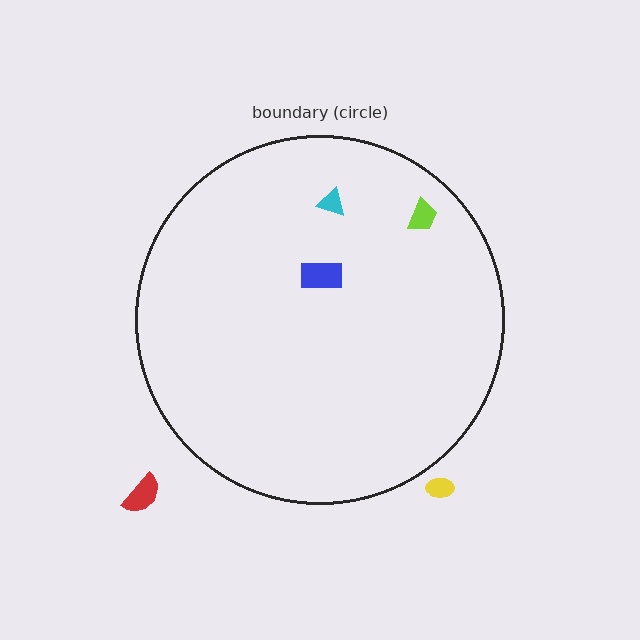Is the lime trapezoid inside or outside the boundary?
Inside.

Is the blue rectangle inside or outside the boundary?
Inside.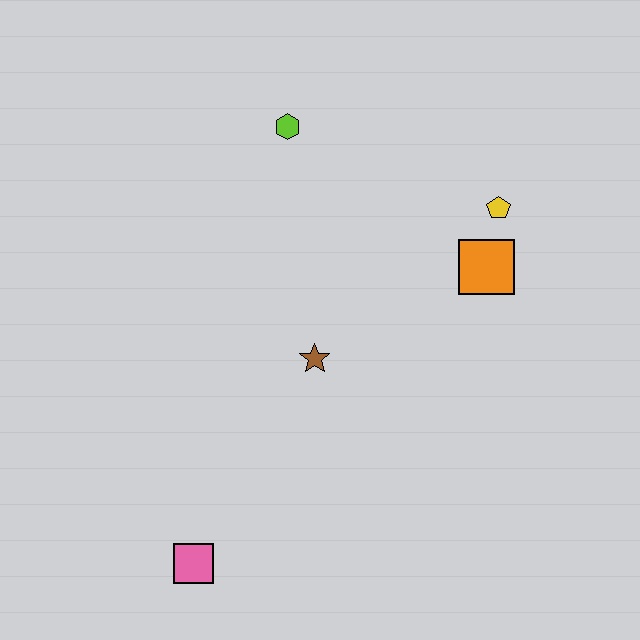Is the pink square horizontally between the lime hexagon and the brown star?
No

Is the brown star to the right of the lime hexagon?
Yes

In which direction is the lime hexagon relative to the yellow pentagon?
The lime hexagon is to the left of the yellow pentagon.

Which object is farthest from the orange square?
The pink square is farthest from the orange square.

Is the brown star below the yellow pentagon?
Yes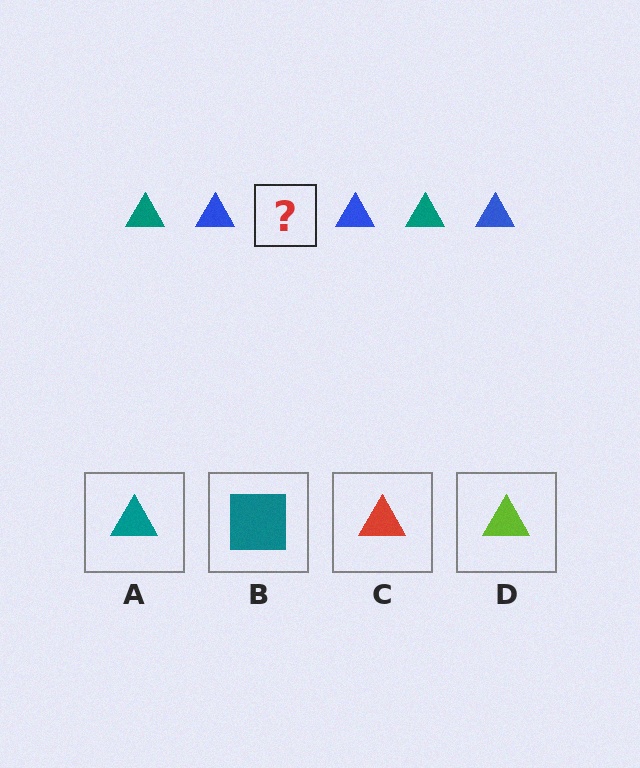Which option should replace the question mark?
Option A.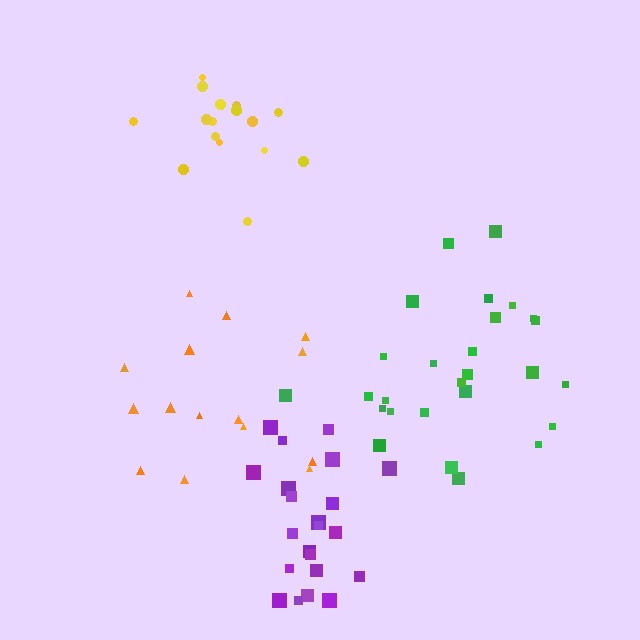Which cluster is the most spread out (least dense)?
Orange.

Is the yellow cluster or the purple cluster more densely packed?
Yellow.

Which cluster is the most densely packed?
Yellow.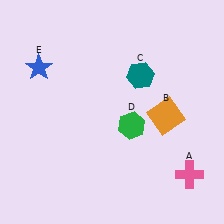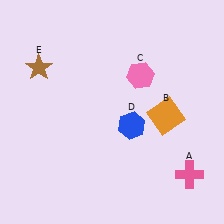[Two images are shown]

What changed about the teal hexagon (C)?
In Image 1, C is teal. In Image 2, it changed to pink.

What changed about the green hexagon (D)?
In Image 1, D is green. In Image 2, it changed to blue.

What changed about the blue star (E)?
In Image 1, E is blue. In Image 2, it changed to brown.